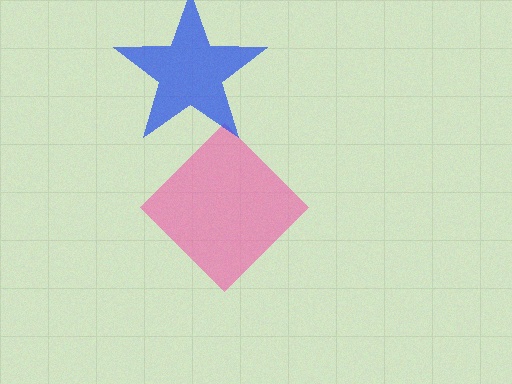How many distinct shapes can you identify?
There are 2 distinct shapes: a pink diamond, a blue star.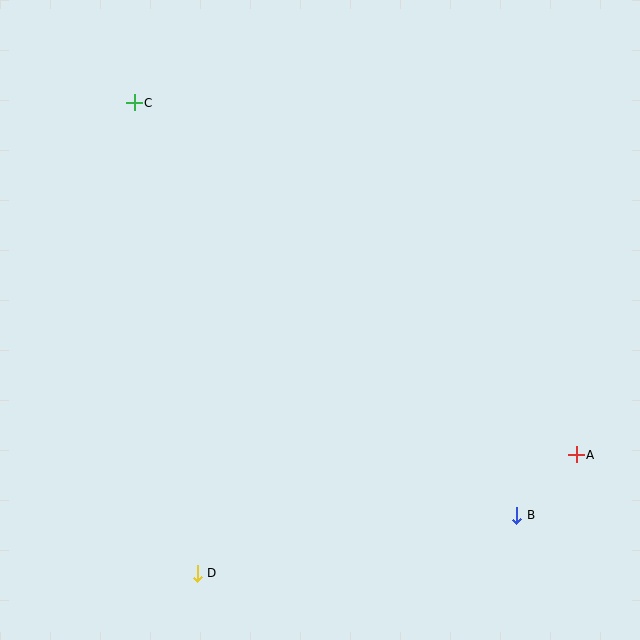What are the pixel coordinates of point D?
Point D is at (197, 573).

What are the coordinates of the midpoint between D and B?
The midpoint between D and B is at (357, 544).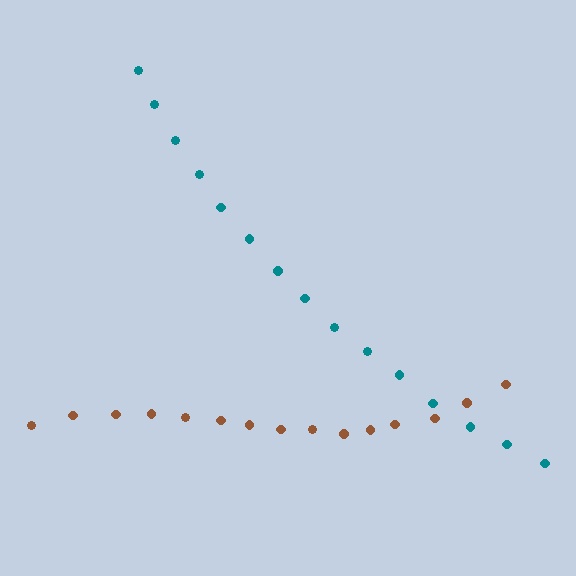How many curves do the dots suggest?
There are 2 distinct paths.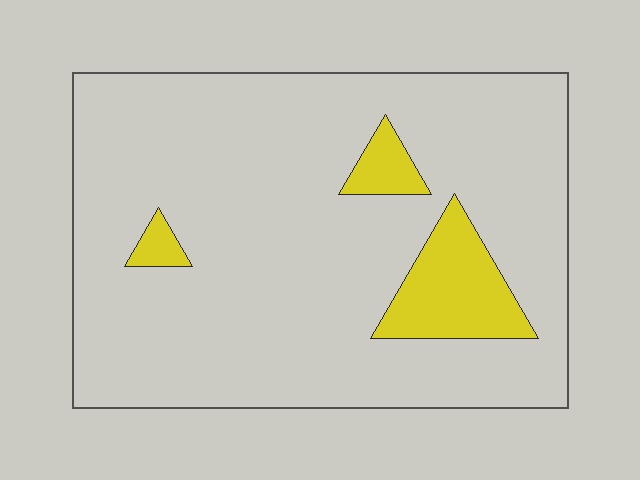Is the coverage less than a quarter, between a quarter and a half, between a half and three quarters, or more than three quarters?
Less than a quarter.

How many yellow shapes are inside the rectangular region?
3.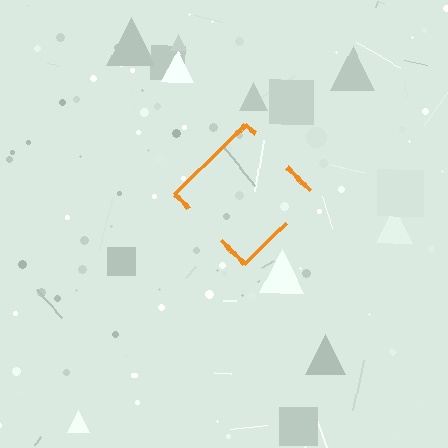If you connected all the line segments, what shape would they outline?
They would outline a diamond.